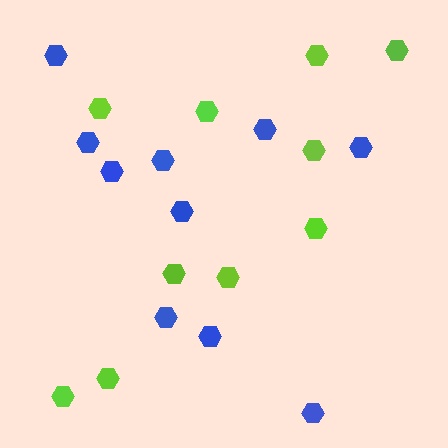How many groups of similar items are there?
There are 2 groups: one group of blue hexagons (10) and one group of lime hexagons (10).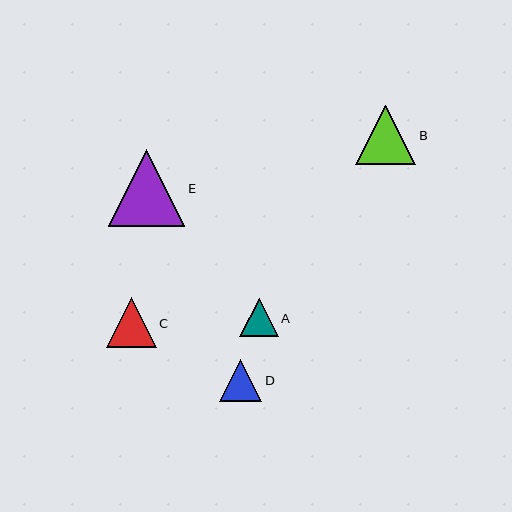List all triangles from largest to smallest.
From largest to smallest: E, B, C, D, A.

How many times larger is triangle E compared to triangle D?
Triangle E is approximately 1.8 times the size of triangle D.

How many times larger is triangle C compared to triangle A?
Triangle C is approximately 1.3 times the size of triangle A.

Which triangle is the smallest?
Triangle A is the smallest with a size of approximately 39 pixels.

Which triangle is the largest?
Triangle E is the largest with a size of approximately 77 pixels.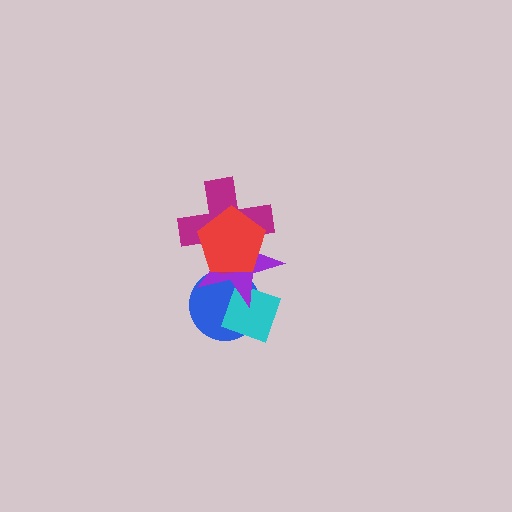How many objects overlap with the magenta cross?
2 objects overlap with the magenta cross.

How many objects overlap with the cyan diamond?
2 objects overlap with the cyan diamond.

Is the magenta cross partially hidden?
Yes, it is partially covered by another shape.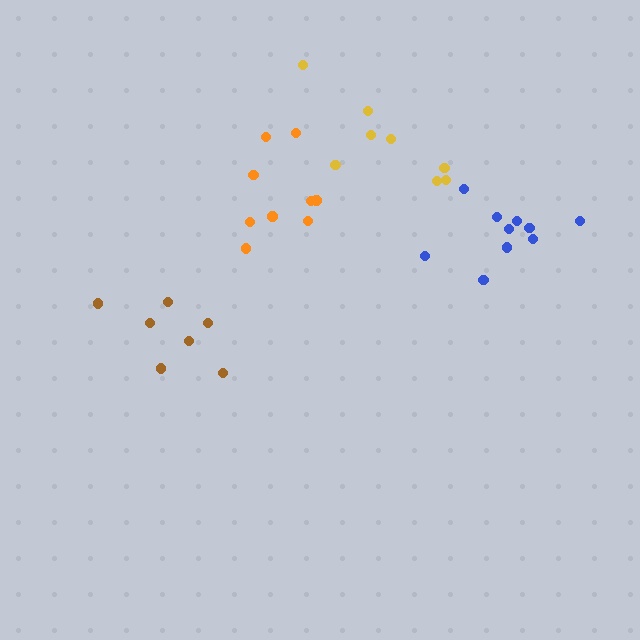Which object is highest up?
The yellow cluster is topmost.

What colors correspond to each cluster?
The clusters are colored: brown, orange, blue, yellow.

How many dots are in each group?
Group 1: 7 dots, Group 2: 9 dots, Group 3: 10 dots, Group 4: 8 dots (34 total).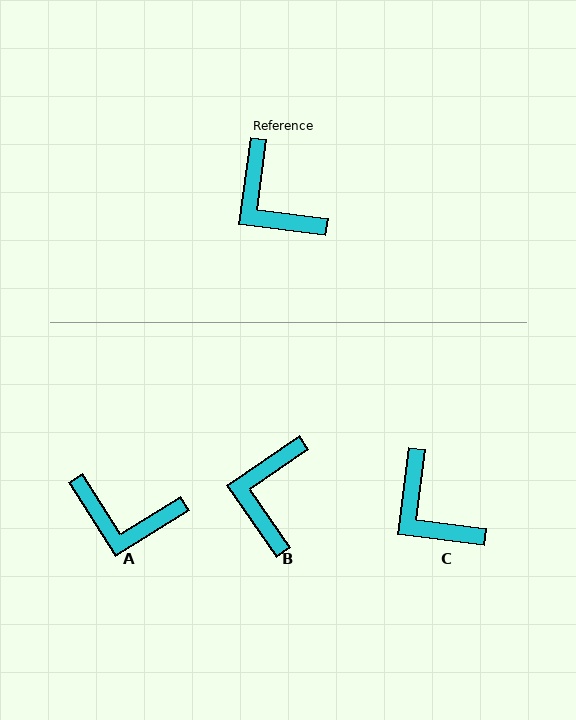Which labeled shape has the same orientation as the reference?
C.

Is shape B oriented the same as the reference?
No, it is off by about 48 degrees.